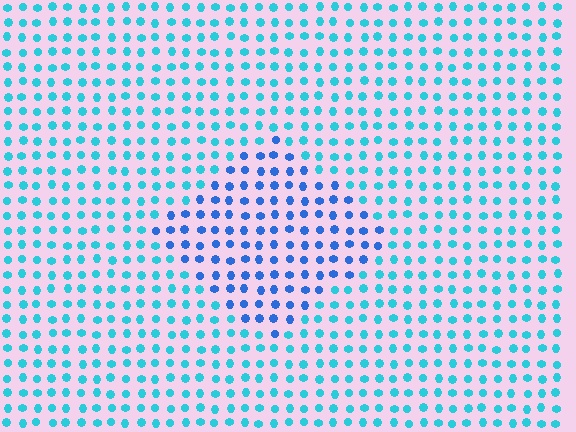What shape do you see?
I see a diamond.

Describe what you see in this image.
The image is filled with small cyan elements in a uniform arrangement. A diamond-shaped region is visible where the elements are tinted to a slightly different hue, forming a subtle color boundary.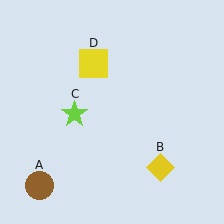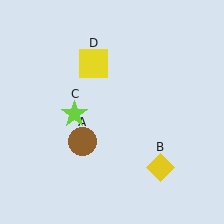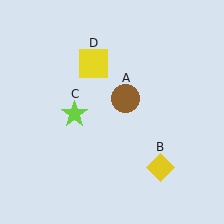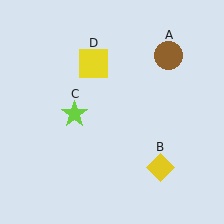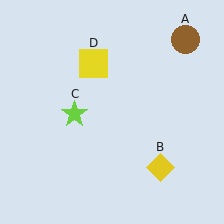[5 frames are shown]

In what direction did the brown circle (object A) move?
The brown circle (object A) moved up and to the right.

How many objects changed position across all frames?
1 object changed position: brown circle (object A).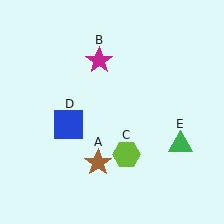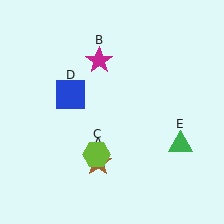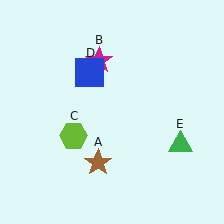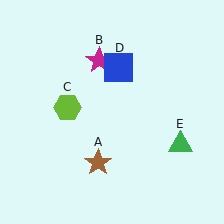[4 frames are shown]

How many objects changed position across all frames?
2 objects changed position: lime hexagon (object C), blue square (object D).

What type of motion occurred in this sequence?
The lime hexagon (object C), blue square (object D) rotated clockwise around the center of the scene.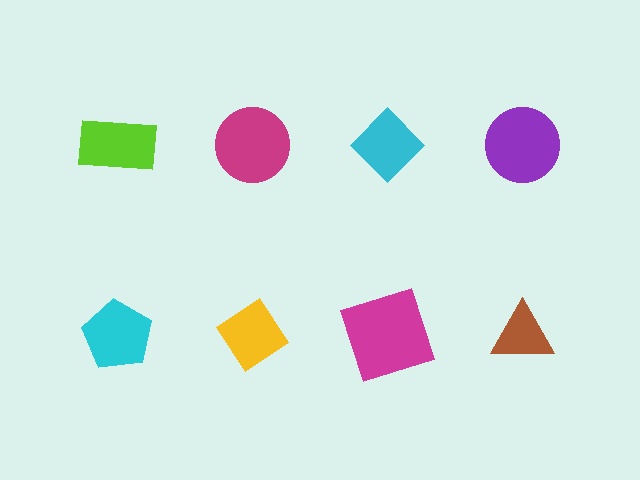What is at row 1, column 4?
A purple circle.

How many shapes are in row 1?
4 shapes.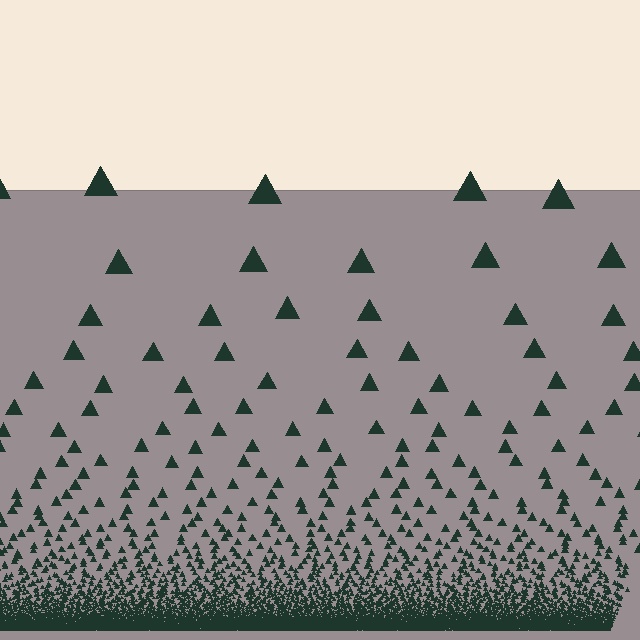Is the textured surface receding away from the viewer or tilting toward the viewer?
The surface appears to tilt toward the viewer. Texture elements get larger and sparser toward the top.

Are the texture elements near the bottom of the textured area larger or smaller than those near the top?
Smaller. The gradient is inverted — elements near the bottom are smaller and denser.